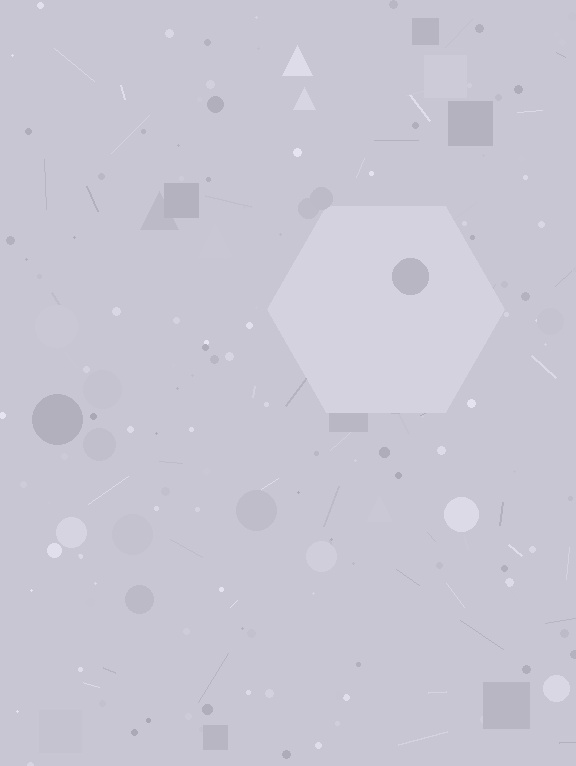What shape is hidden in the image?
A hexagon is hidden in the image.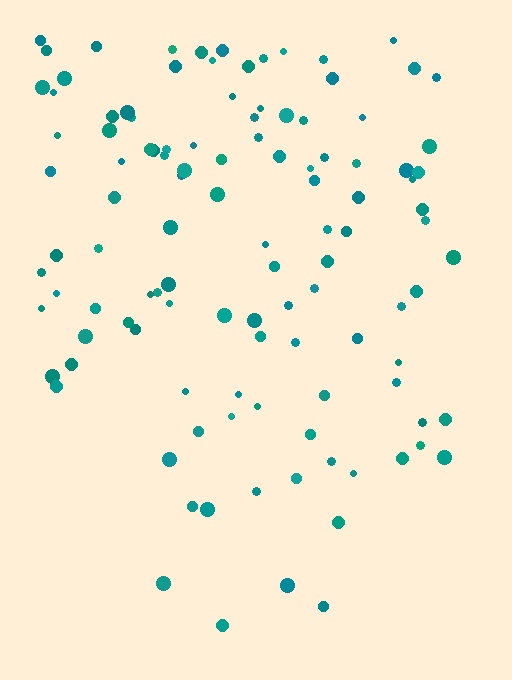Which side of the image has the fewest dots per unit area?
The bottom.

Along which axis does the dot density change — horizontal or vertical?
Vertical.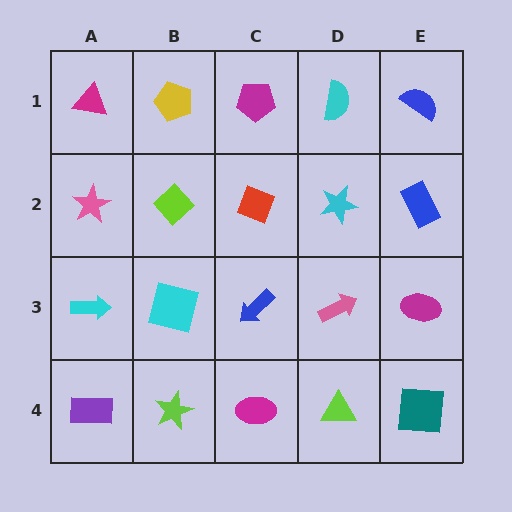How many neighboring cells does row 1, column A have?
2.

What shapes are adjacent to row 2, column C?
A magenta pentagon (row 1, column C), a blue arrow (row 3, column C), a lime diamond (row 2, column B), a cyan star (row 2, column D).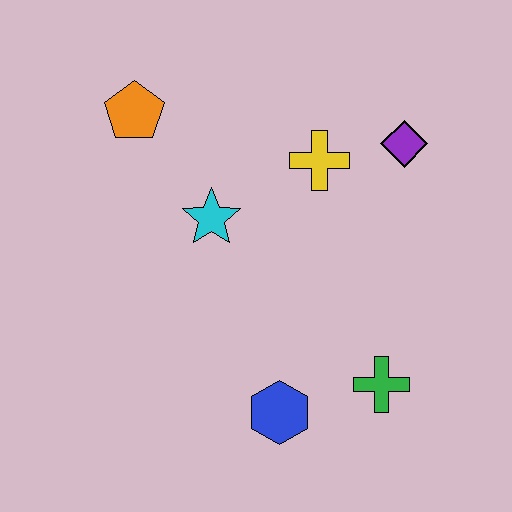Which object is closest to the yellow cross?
The purple diamond is closest to the yellow cross.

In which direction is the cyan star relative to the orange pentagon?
The cyan star is below the orange pentagon.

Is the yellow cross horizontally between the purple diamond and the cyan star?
Yes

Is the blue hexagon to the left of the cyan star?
No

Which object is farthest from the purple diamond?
The blue hexagon is farthest from the purple diamond.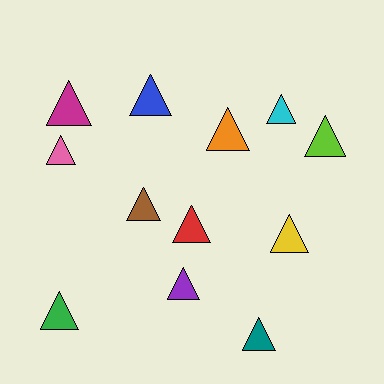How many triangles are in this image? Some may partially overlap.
There are 12 triangles.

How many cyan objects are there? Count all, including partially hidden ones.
There is 1 cyan object.